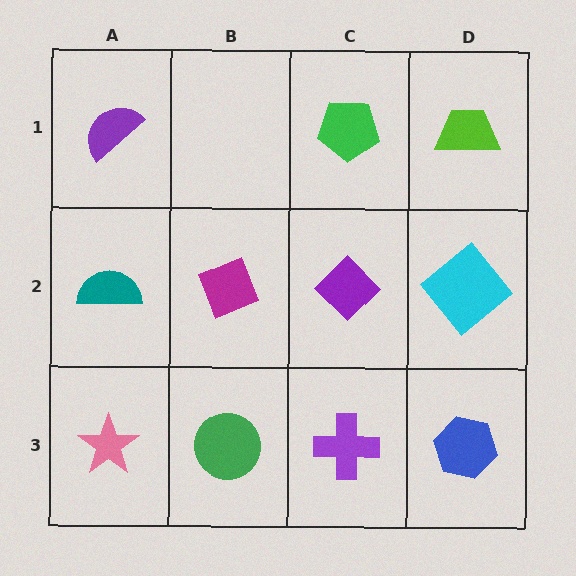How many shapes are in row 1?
3 shapes.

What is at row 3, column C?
A purple cross.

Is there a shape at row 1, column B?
No, that cell is empty.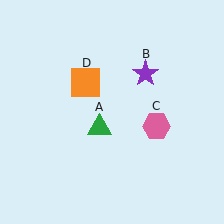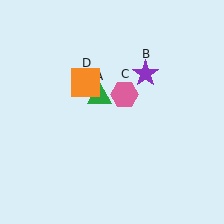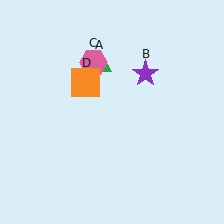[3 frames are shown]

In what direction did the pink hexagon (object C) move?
The pink hexagon (object C) moved up and to the left.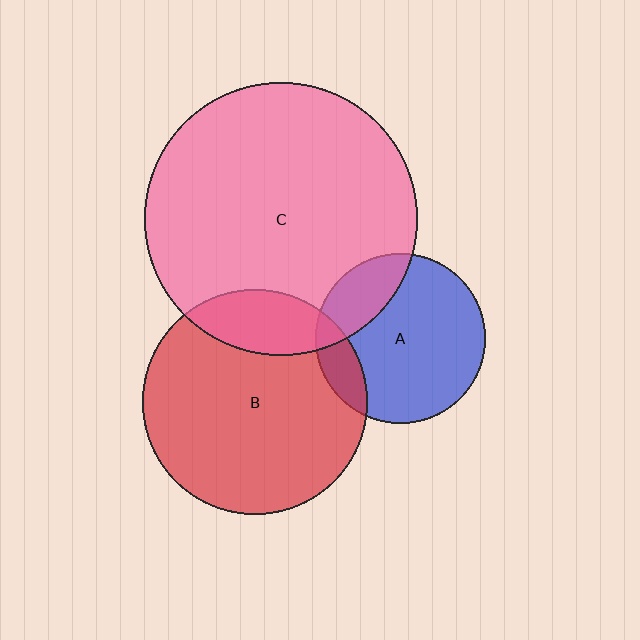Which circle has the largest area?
Circle C (pink).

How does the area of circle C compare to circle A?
Approximately 2.6 times.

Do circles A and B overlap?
Yes.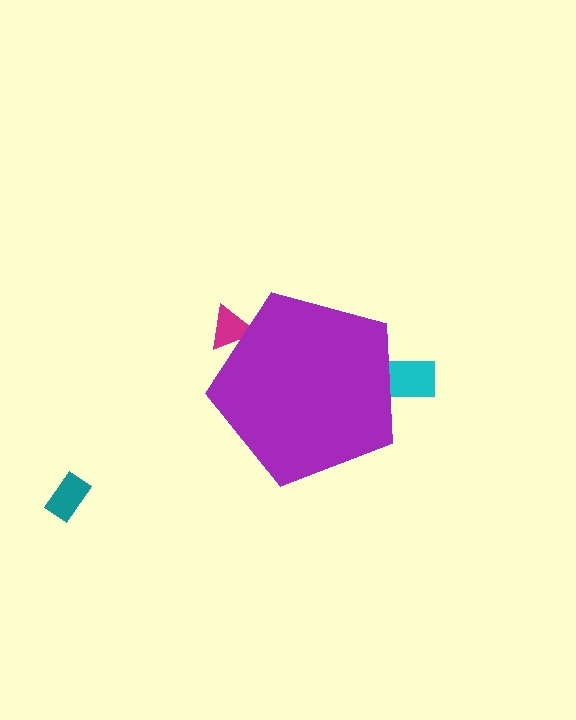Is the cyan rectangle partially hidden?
Yes, the cyan rectangle is partially hidden behind the purple pentagon.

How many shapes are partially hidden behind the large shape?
2 shapes are partially hidden.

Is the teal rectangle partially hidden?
No, the teal rectangle is fully visible.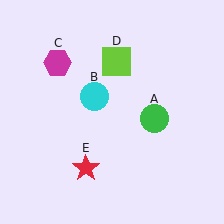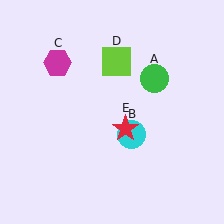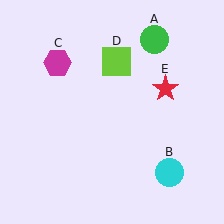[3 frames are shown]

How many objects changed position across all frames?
3 objects changed position: green circle (object A), cyan circle (object B), red star (object E).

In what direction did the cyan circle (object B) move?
The cyan circle (object B) moved down and to the right.